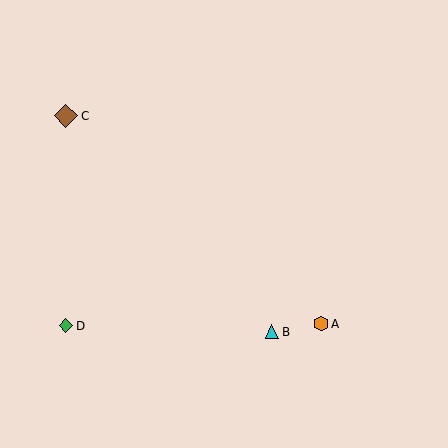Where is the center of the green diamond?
The center of the green diamond is at (66, 326).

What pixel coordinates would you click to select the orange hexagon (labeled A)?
Click at (321, 324) to select the orange hexagon A.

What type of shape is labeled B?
Shape B is a cyan triangle.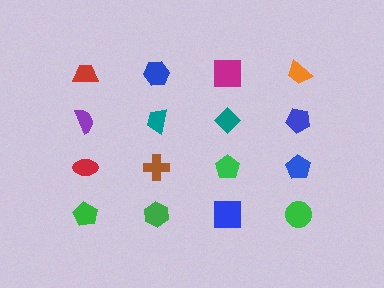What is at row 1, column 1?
A red trapezoid.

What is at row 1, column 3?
A magenta square.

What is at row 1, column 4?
An orange trapezoid.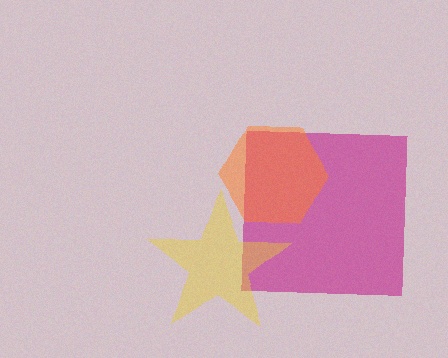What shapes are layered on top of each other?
The layered shapes are: a magenta square, a yellow star, an orange hexagon.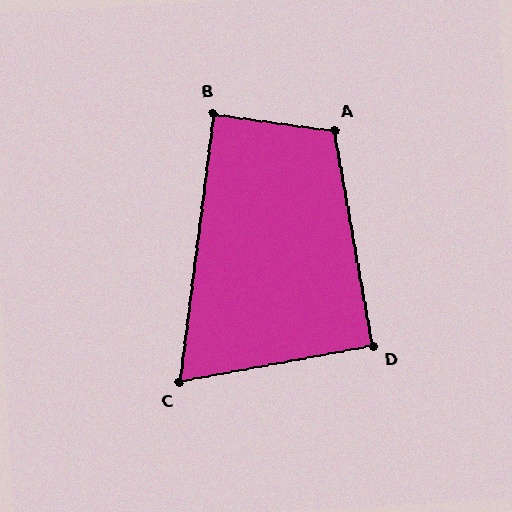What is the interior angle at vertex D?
Approximately 90 degrees (approximately right).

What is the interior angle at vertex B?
Approximately 90 degrees (approximately right).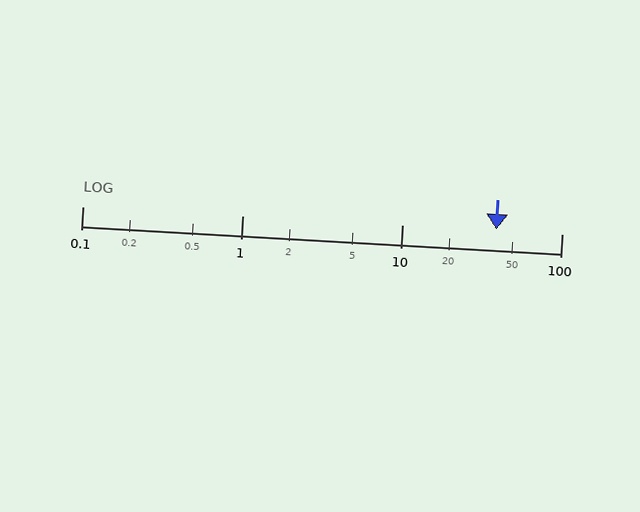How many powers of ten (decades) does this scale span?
The scale spans 3 decades, from 0.1 to 100.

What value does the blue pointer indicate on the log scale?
The pointer indicates approximately 39.